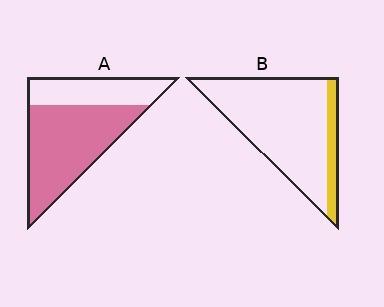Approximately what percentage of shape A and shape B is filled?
A is approximately 65% and B is approximately 15%.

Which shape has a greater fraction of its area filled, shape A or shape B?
Shape A.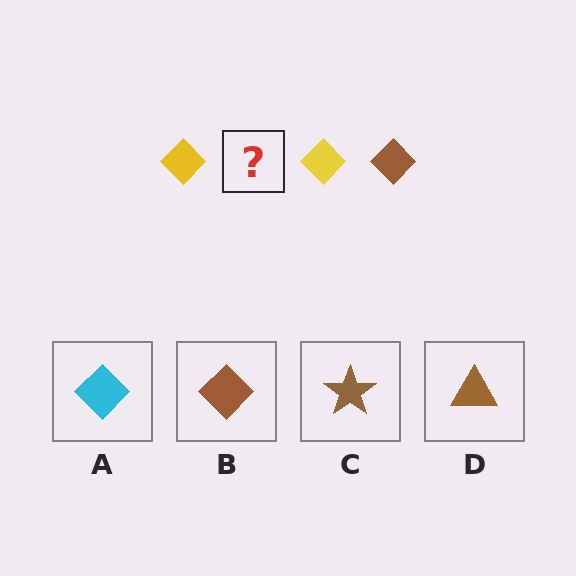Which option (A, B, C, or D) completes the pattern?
B.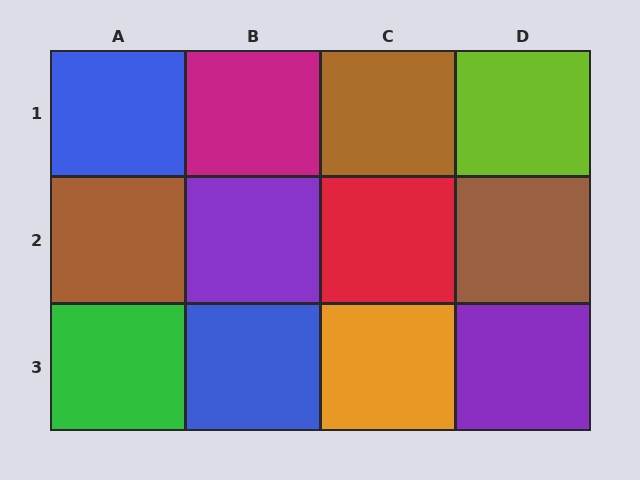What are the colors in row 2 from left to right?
Brown, purple, red, brown.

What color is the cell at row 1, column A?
Blue.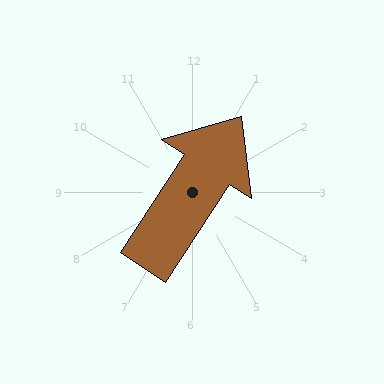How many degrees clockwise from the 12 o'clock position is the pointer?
Approximately 33 degrees.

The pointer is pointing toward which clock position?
Roughly 1 o'clock.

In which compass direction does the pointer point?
Northeast.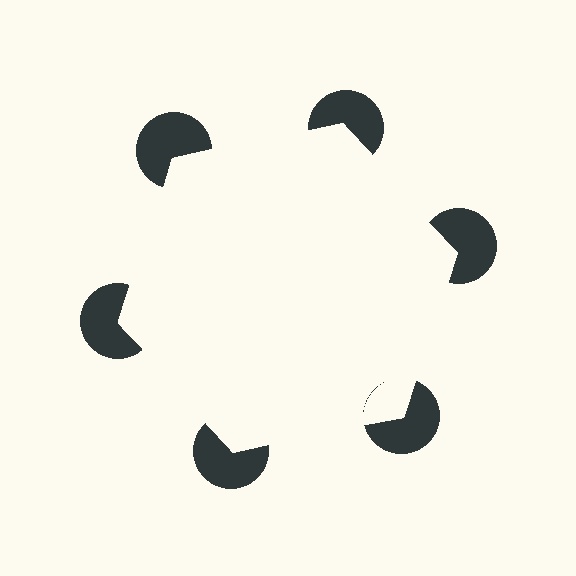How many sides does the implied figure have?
6 sides.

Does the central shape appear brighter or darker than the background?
It typically appears slightly brighter than the background, even though no actual brightness change is drawn.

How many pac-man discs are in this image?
There are 6 — one at each vertex of the illusory hexagon.